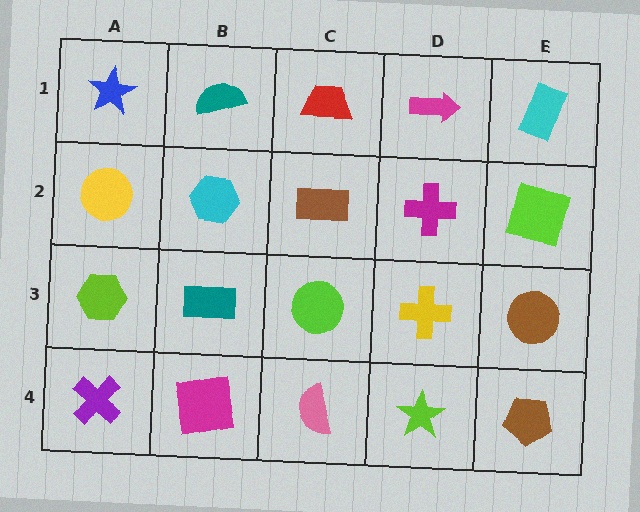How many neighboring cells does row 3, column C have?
4.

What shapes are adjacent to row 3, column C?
A brown rectangle (row 2, column C), a pink semicircle (row 4, column C), a teal rectangle (row 3, column B), a yellow cross (row 3, column D).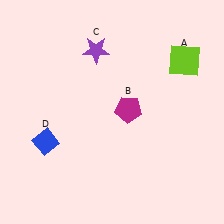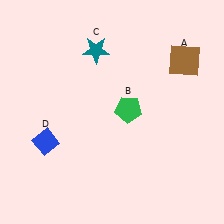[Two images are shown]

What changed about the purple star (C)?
In Image 1, C is purple. In Image 2, it changed to teal.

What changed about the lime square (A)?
In Image 1, A is lime. In Image 2, it changed to brown.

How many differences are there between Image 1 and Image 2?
There are 3 differences between the two images.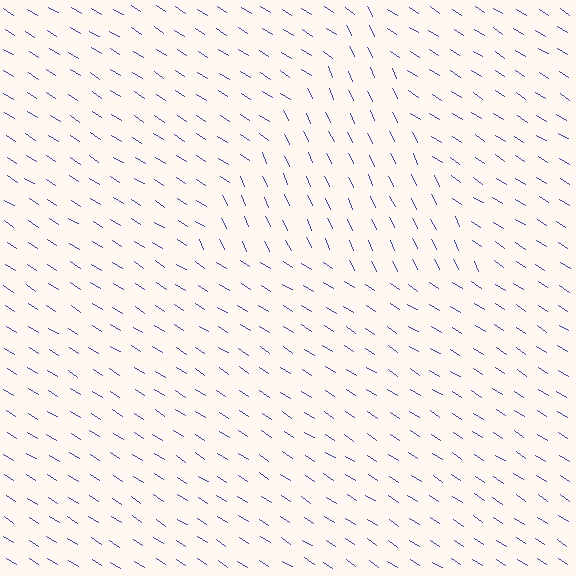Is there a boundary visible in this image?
Yes, there is a texture boundary formed by a change in line orientation.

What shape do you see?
I see a triangle.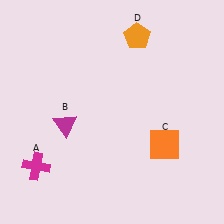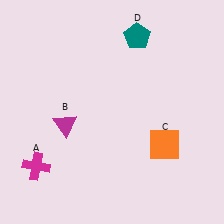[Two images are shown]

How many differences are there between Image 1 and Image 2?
There is 1 difference between the two images.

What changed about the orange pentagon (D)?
In Image 1, D is orange. In Image 2, it changed to teal.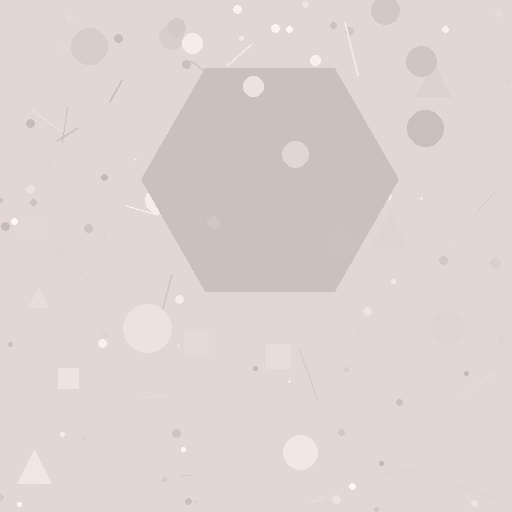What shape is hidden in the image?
A hexagon is hidden in the image.